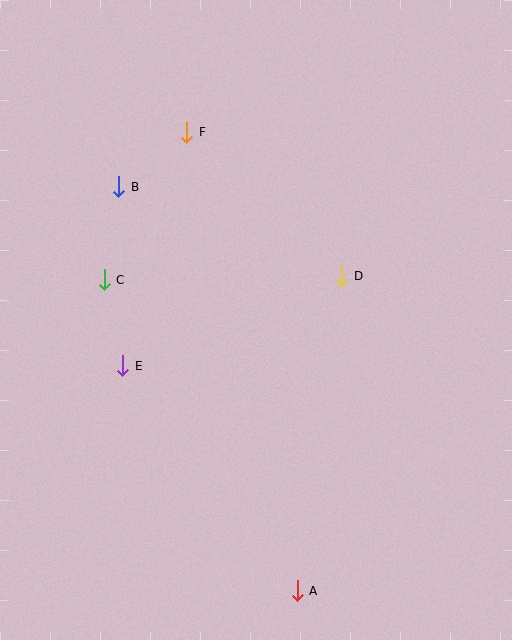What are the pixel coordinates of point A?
Point A is at (297, 591).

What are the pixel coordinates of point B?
Point B is at (119, 187).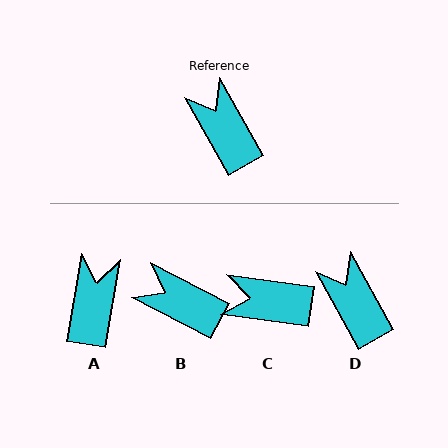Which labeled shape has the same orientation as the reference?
D.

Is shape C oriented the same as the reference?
No, it is off by about 53 degrees.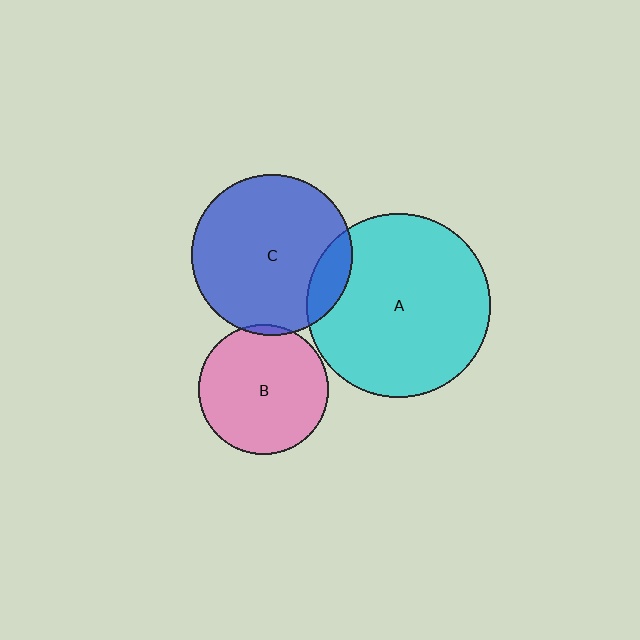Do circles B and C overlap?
Yes.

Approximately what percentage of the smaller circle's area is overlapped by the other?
Approximately 5%.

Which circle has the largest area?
Circle A (cyan).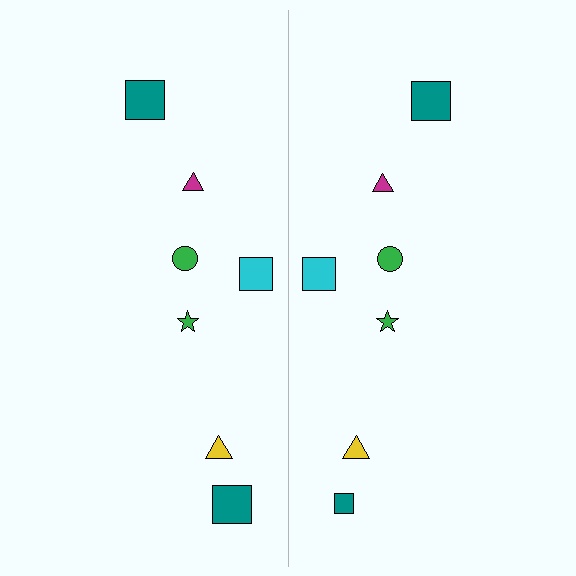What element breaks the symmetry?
The teal square on the right side has a different size than its mirror counterpart.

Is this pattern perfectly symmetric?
No, the pattern is not perfectly symmetric. The teal square on the right side has a different size than its mirror counterpart.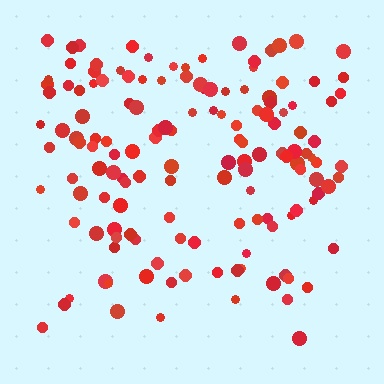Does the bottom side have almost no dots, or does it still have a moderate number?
Still a moderate number, just noticeably fewer than the top.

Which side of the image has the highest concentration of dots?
The top.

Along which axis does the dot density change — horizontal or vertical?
Vertical.